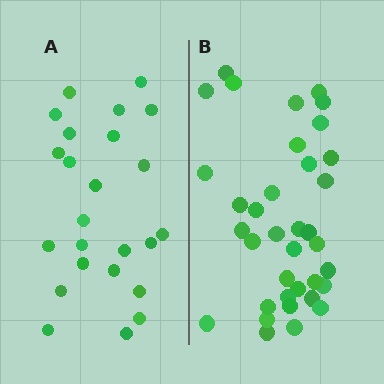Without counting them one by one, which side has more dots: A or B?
Region B (the right region) has more dots.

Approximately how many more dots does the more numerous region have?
Region B has roughly 12 or so more dots than region A.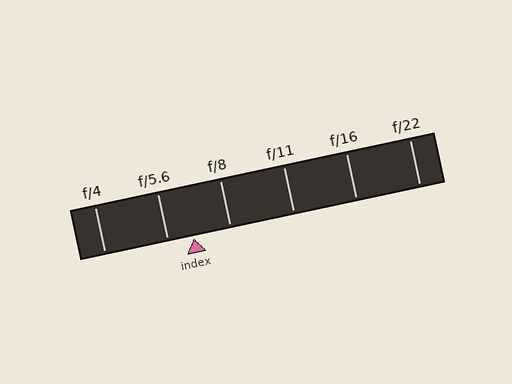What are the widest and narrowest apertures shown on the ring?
The widest aperture shown is f/4 and the narrowest is f/22.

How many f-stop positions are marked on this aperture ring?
There are 6 f-stop positions marked.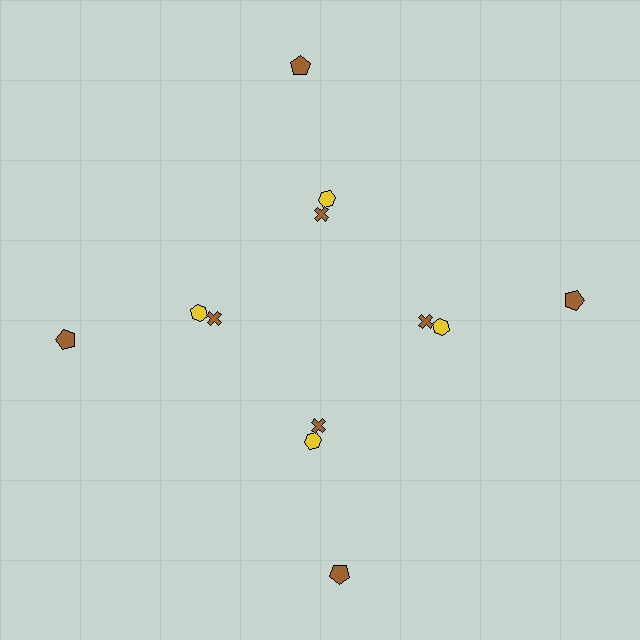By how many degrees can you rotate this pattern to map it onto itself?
The pattern maps onto itself every 90 degrees of rotation.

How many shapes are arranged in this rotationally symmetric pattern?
There are 12 shapes, arranged in 4 groups of 3.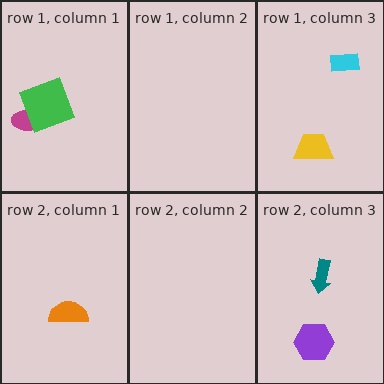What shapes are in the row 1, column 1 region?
The magenta ellipse, the green square.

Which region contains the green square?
The row 1, column 1 region.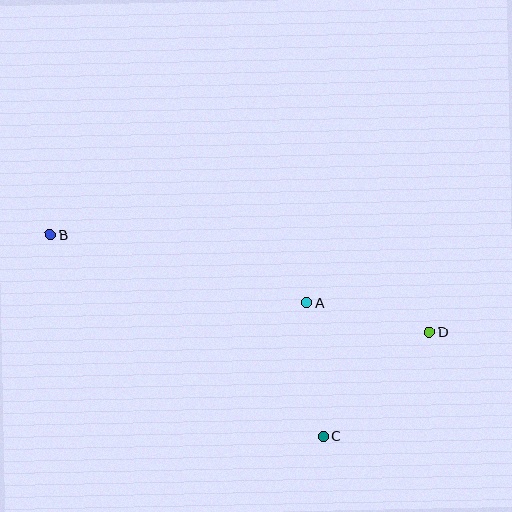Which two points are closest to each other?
Points A and D are closest to each other.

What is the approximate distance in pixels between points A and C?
The distance between A and C is approximately 135 pixels.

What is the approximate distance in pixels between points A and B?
The distance between A and B is approximately 265 pixels.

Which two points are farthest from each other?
Points B and D are farthest from each other.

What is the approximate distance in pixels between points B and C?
The distance between B and C is approximately 339 pixels.